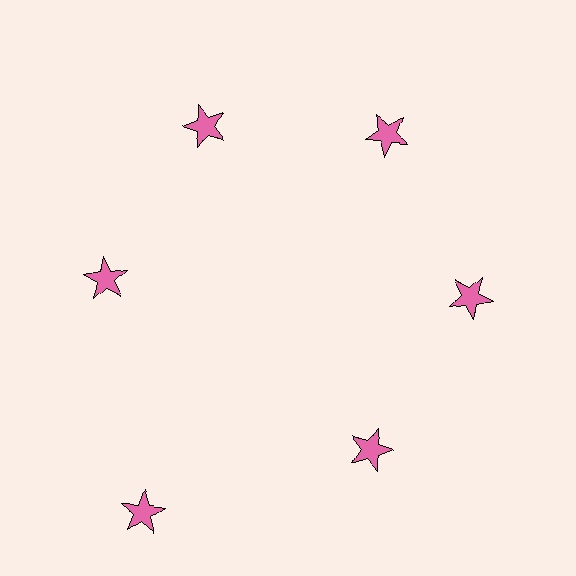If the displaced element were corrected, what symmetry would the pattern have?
It would have 6-fold rotational symmetry — the pattern would map onto itself every 60 degrees.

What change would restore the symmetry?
The symmetry would be restored by moving it inward, back onto the ring so that all 6 stars sit at equal angles and equal distance from the center.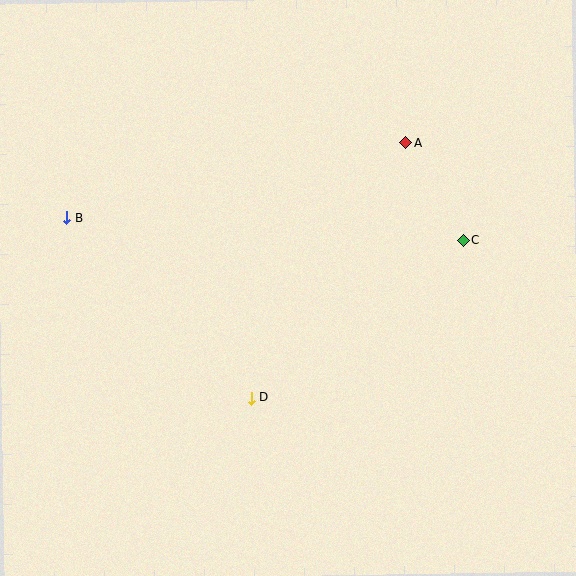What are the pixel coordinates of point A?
Point A is at (405, 143).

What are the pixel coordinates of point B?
Point B is at (67, 218).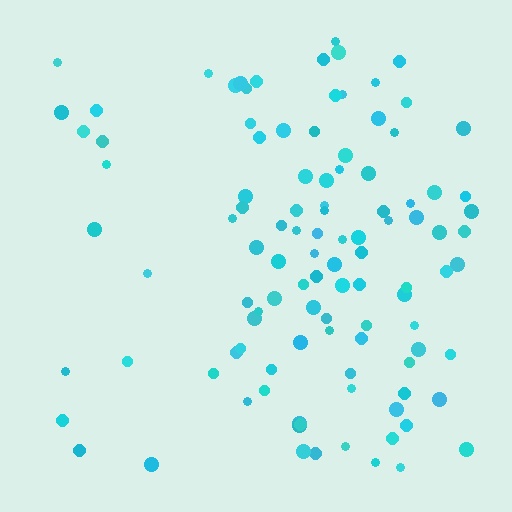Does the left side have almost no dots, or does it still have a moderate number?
Still a moderate number, just noticeably fewer than the right.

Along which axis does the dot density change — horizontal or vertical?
Horizontal.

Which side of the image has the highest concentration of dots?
The right.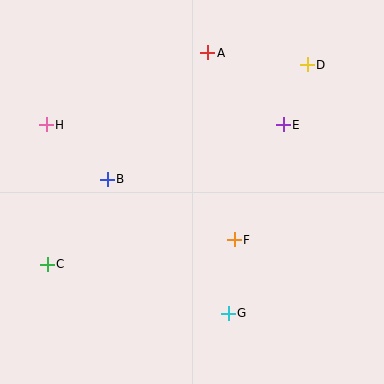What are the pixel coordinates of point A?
Point A is at (208, 53).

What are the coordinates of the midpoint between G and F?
The midpoint between G and F is at (231, 276).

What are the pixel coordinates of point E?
Point E is at (283, 125).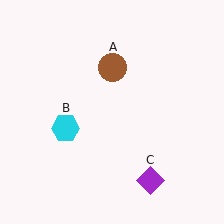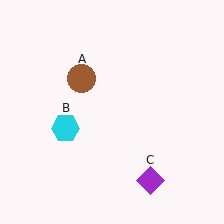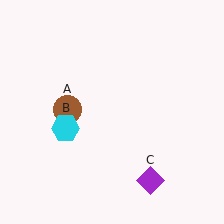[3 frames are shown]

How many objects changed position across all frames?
1 object changed position: brown circle (object A).